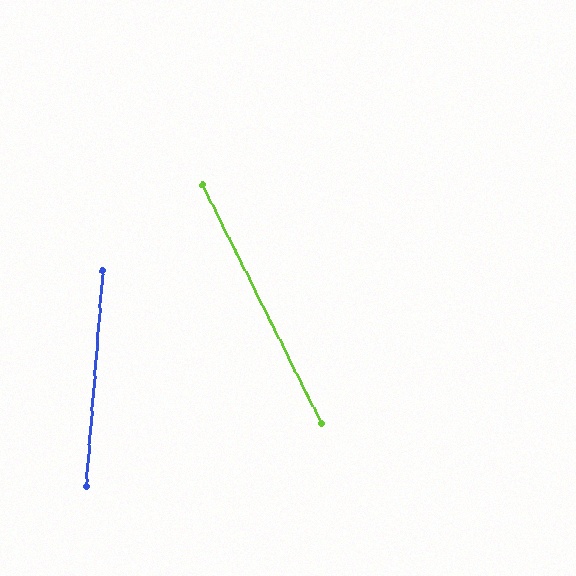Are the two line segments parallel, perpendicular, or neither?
Neither parallel nor perpendicular — they differ by about 31°.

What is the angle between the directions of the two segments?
Approximately 31 degrees.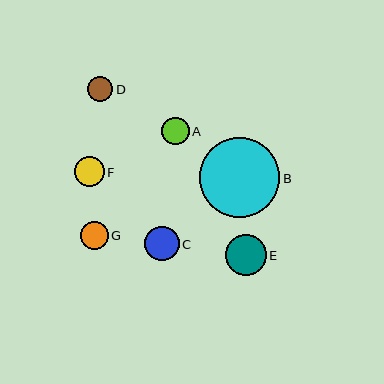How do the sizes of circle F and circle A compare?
Circle F and circle A are approximately the same size.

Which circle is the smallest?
Circle D is the smallest with a size of approximately 25 pixels.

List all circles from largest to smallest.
From largest to smallest: B, E, C, F, G, A, D.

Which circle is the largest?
Circle B is the largest with a size of approximately 80 pixels.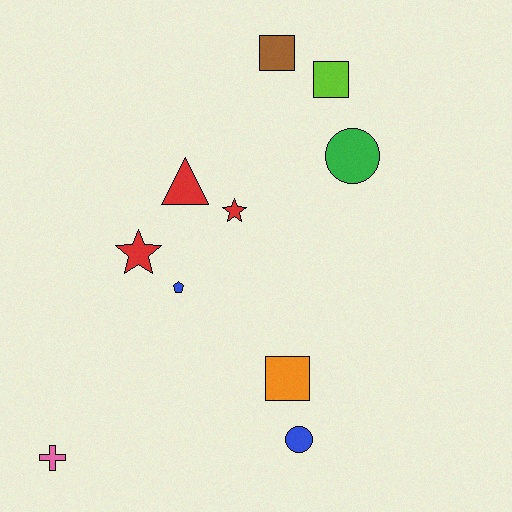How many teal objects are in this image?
There are no teal objects.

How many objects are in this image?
There are 10 objects.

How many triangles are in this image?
There is 1 triangle.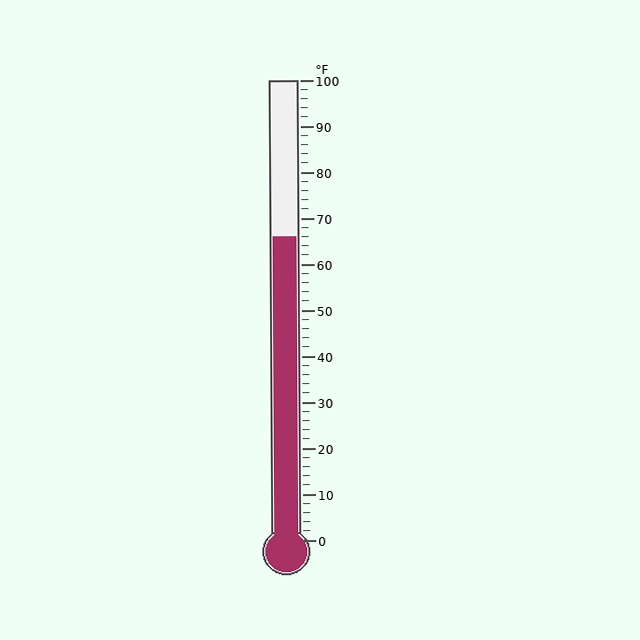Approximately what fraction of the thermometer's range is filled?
The thermometer is filled to approximately 65% of its range.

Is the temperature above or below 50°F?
The temperature is above 50°F.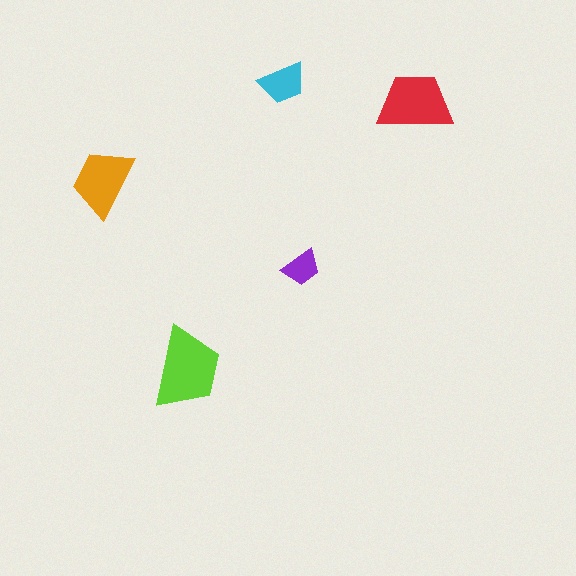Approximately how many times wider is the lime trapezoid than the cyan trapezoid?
About 1.5 times wider.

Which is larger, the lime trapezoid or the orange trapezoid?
The lime one.